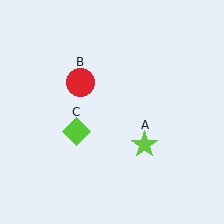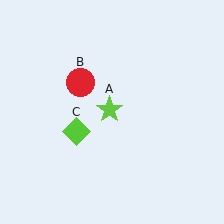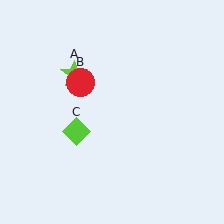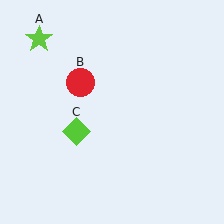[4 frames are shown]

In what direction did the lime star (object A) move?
The lime star (object A) moved up and to the left.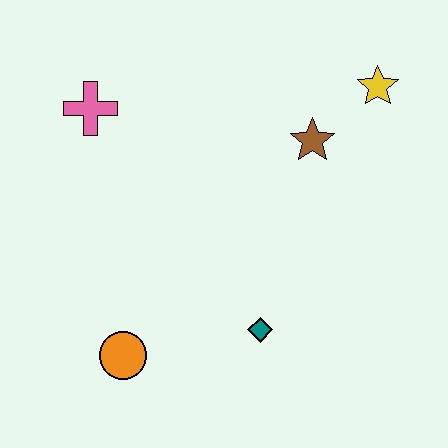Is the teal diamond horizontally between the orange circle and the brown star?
Yes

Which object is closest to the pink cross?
The brown star is closest to the pink cross.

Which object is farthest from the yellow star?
The orange circle is farthest from the yellow star.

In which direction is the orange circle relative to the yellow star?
The orange circle is below the yellow star.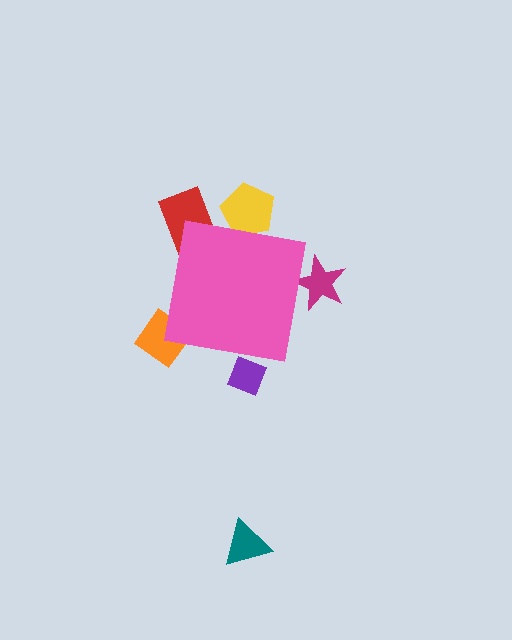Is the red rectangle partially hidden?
Yes, the red rectangle is partially hidden behind the pink square.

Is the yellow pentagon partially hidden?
Yes, the yellow pentagon is partially hidden behind the pink square.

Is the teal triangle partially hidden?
No, the teal triangle is fully visible.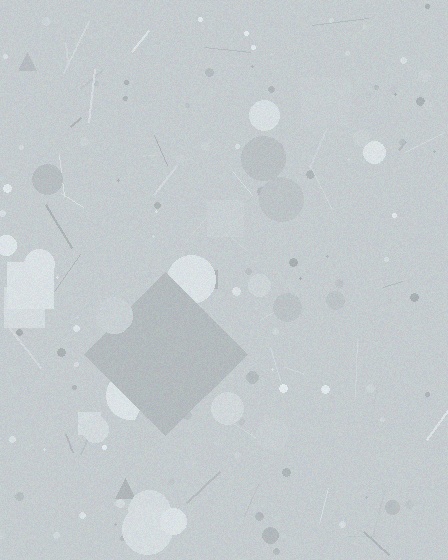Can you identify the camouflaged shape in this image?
The camouflaged shape is a diamond.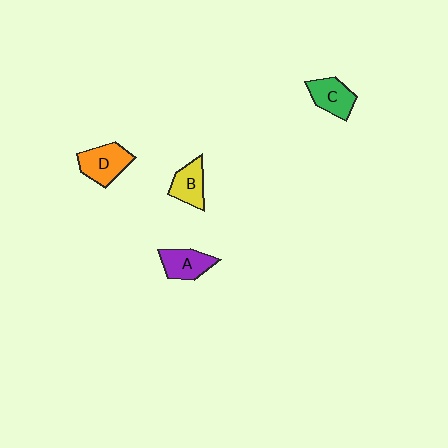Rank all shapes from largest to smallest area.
From largest to smallest: D (orange), C (green), A (purple), B (yellow).